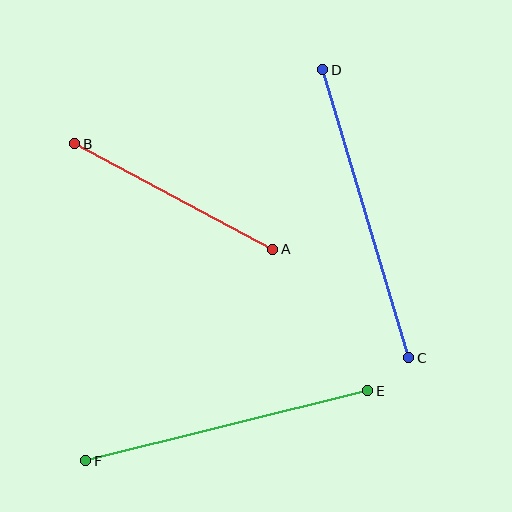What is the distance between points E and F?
The distance is approximately 291 pixels.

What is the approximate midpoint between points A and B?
The midpoint is at approximately (174, 196) pixels.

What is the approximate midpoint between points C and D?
The midpoint is at approximately (366, 214) pixels.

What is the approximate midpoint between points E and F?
The midpoint is at approximately (227, 426) pixels.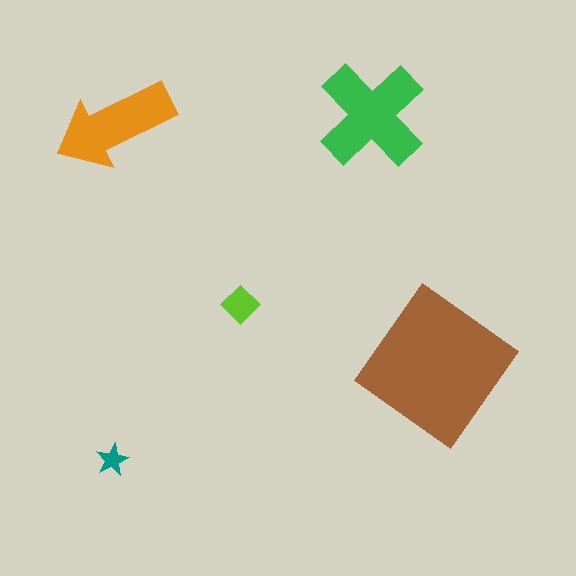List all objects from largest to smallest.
The brown diamond, the green cross, the orange arrow, the lime diamond, the teal star.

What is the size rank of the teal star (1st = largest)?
5th.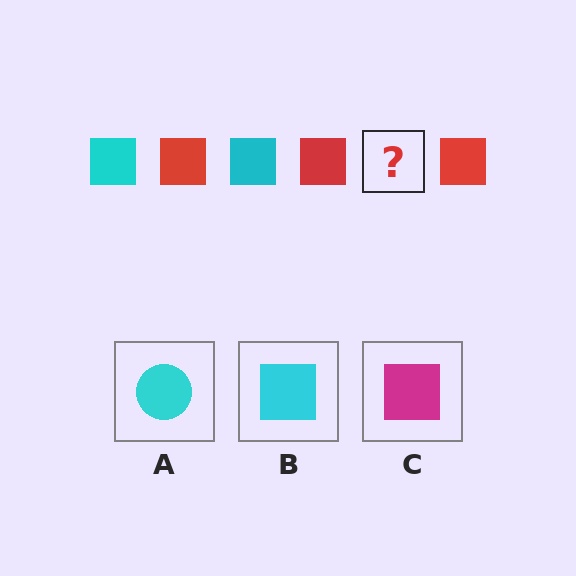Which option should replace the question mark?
Option B.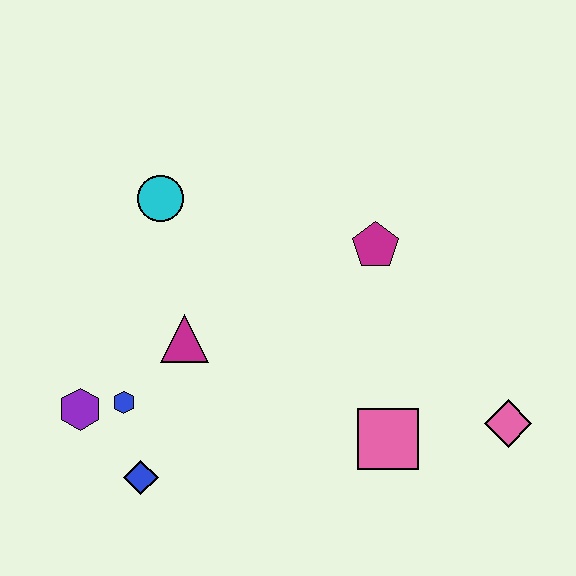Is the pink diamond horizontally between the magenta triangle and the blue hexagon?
No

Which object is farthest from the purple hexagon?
The pink diamond is farthest from the purple hexagon.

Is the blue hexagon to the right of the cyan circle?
No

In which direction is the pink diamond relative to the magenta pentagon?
The pink diamond is below the magenta pentagon.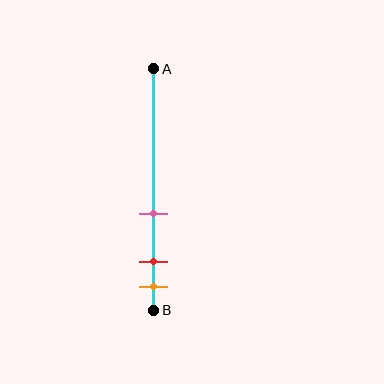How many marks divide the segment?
There are 3 marks dividing the segment.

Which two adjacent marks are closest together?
The red and orange marks are the closest adjacent pair.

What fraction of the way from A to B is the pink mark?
The pink mark is approximately 60% (0.6) of the way from A to B.